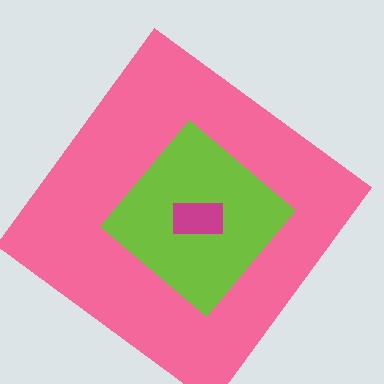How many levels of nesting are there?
3.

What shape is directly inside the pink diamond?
The lime diamond.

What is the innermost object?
The magenta rectangle.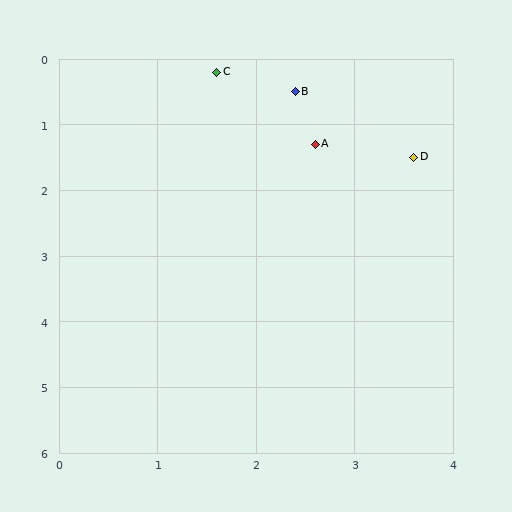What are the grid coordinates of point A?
Point A is at approximately (2.6, 1.3).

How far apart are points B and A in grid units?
Points B and A are about 0.8 grid units apart.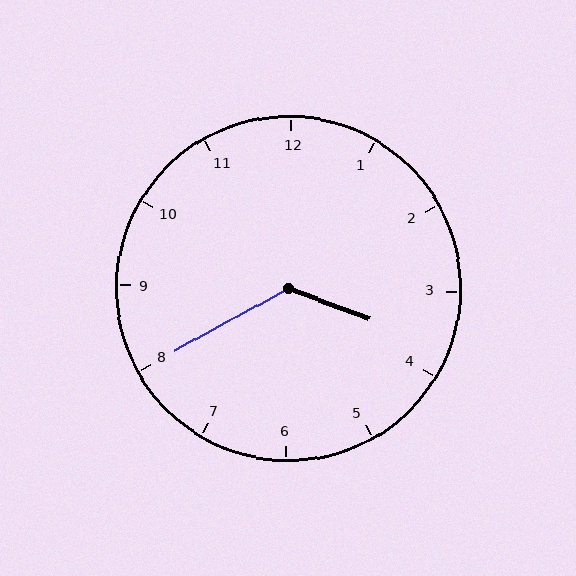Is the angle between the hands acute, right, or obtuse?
It is obtuse.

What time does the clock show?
3:40.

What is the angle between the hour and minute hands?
Approximately 130 degrees.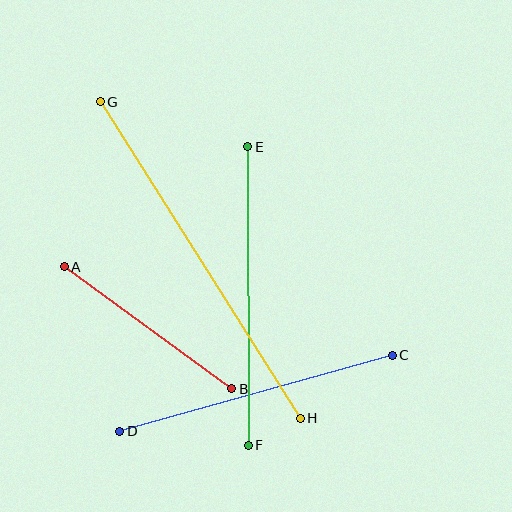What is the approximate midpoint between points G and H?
The midpoint is at approximately (200, 260) pixels.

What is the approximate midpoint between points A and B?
The midpoint is at approximately (148, 328) pixels.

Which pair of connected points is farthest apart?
Points G and H are farthest apart.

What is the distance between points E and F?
The distance is approximately 298 pixels.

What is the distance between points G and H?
The distance is approximately 374 pixels.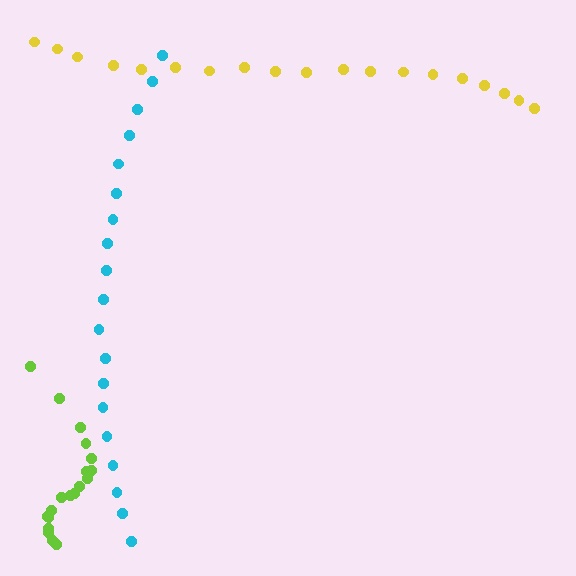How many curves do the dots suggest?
There are 3 distinct paths.